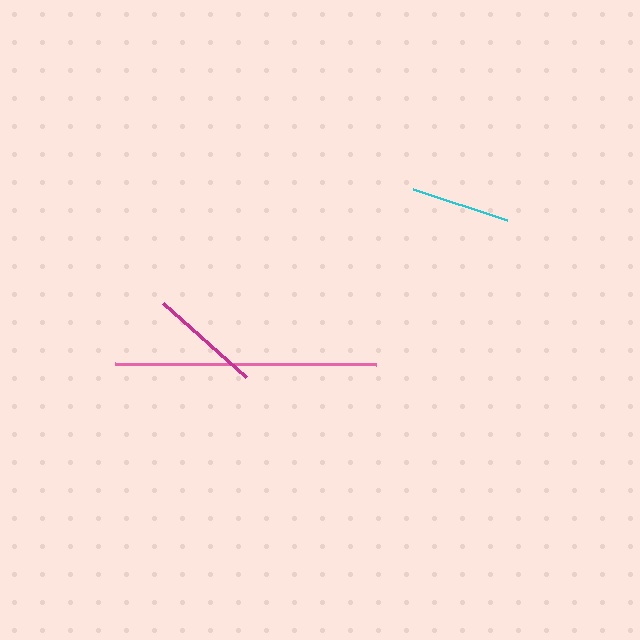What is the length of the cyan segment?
The cyan segment is approximately 99 pixels long.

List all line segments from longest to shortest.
From longest to shortest: pink, magenta, cyan.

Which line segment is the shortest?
The cyan line is the shortest at approximately 99 pixels.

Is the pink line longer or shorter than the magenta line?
The pink line is longer than the magenta line.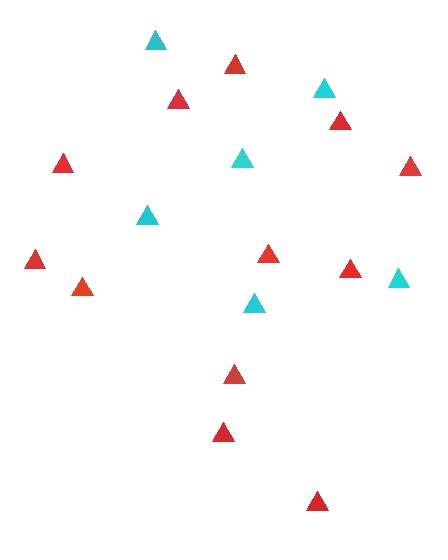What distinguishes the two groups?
There are 2 groups: one group of cyan triangles (6) and one group of red triangles (12).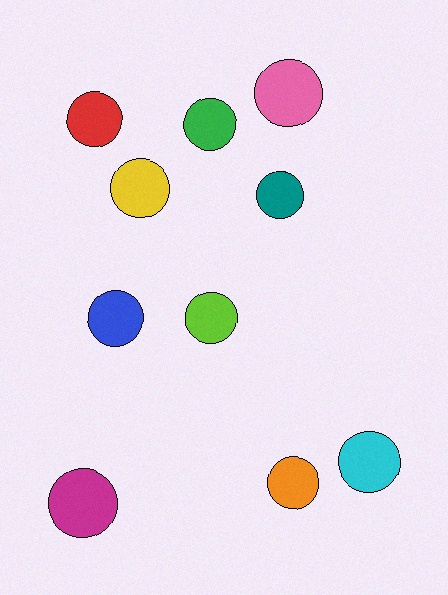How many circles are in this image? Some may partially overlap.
There are 10 circles.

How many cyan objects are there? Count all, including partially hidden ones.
There is 1 cyan object.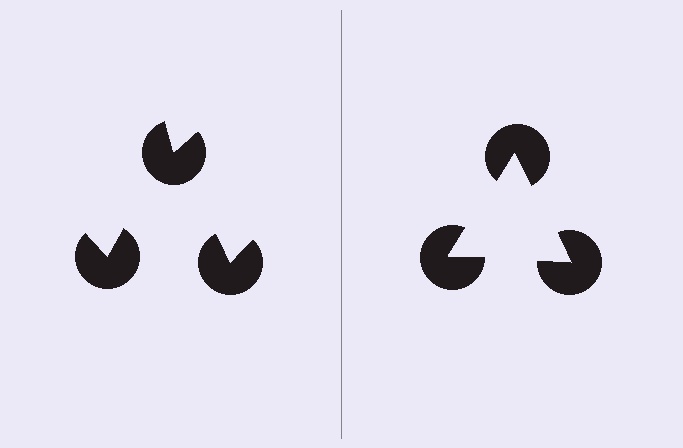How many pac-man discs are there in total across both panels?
6 — 3 on each side.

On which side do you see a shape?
An illusory triangle appears on the right side. On the left side the wedge cuts are rotated, so no coherent shape forms.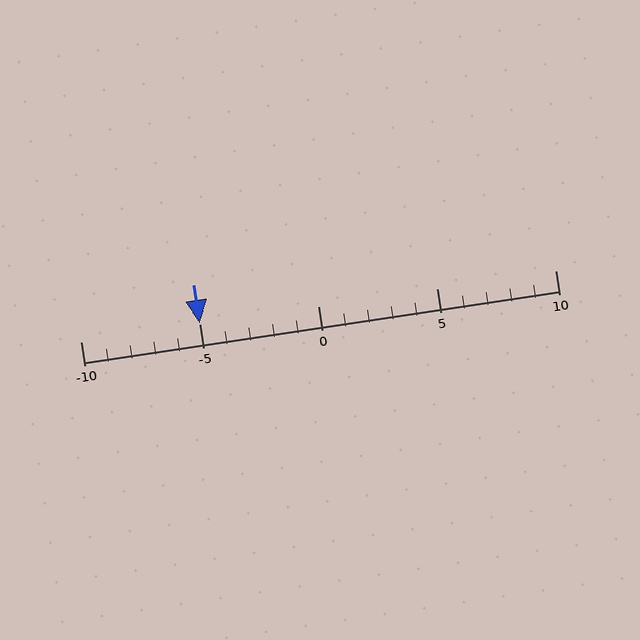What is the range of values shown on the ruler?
The ruler shows values from -10 to 10.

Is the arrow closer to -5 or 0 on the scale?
The arrow is closer to -5.